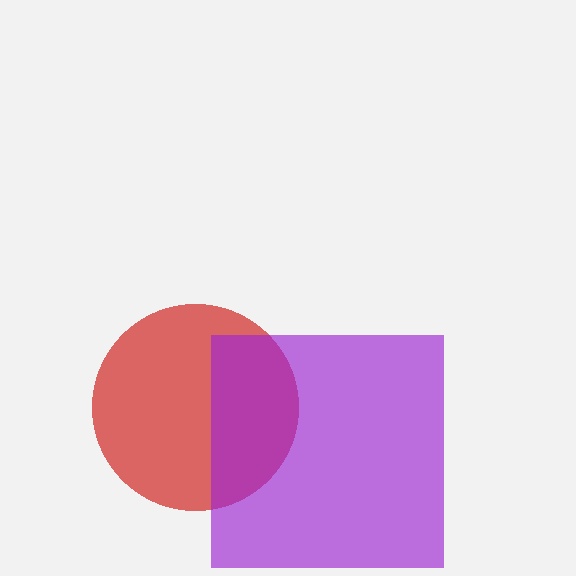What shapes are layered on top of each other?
The layered shapes are: a red circle, a purple square.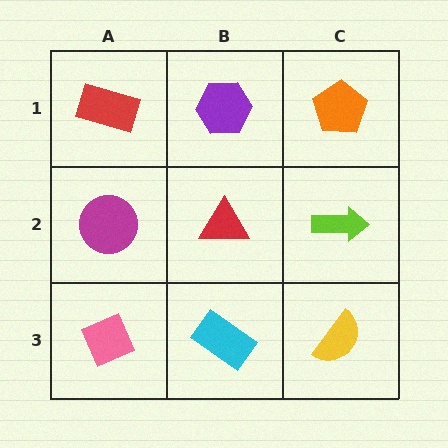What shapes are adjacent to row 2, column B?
A purple hexagon (row 1, column B), a cyan rectangle (row 3, column B), a magenta circle (row 2, column A), a lime arrow (row 2, column C).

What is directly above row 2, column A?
A red rectangle.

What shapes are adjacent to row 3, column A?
A magenta circle (row 2, column A), a cyan rectangle (row 3, column B).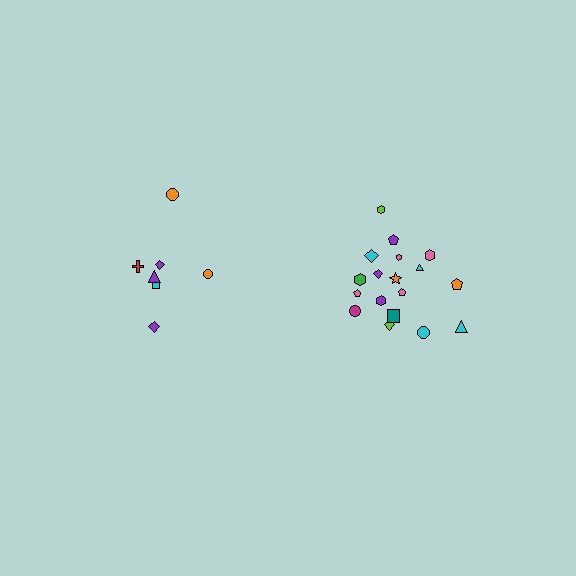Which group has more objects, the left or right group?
The right group.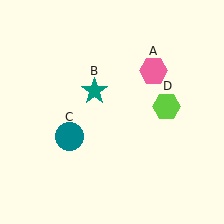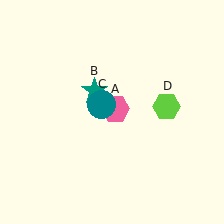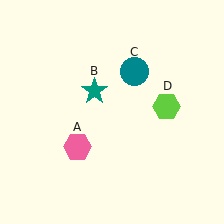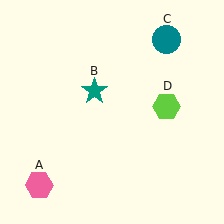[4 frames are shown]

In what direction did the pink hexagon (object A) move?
The pink hexagon (object A) moved down and to the left.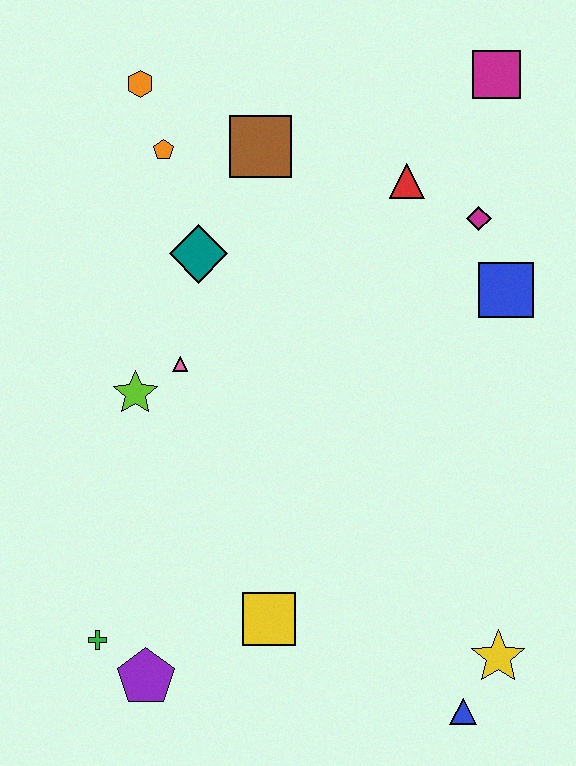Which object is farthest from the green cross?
The magenta square is farthest from the green cross.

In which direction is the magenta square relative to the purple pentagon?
The magenta square is above the purple pentagon.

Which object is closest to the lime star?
The pink triangle is closest to the lime star.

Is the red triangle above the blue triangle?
Yes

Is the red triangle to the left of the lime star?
No